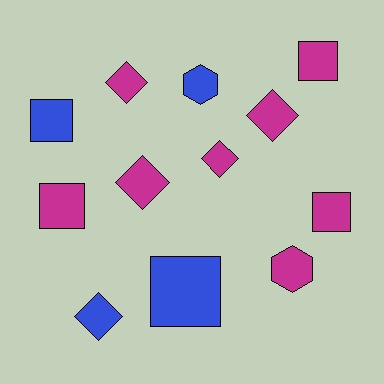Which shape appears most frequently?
Diamond, with 5 objects.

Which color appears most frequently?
Magenta, with 8 objects.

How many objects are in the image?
There are 12 objects.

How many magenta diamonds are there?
There are 4 magenta diamonds.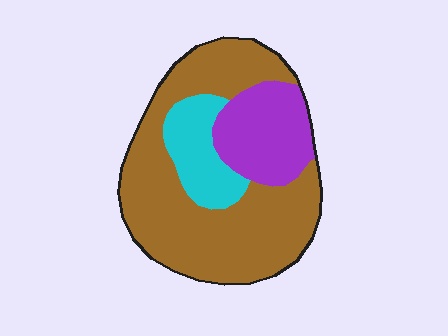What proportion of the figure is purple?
Purple covers 21% of the figure.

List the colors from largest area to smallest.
From largest to smallest: brown, purple, cyan.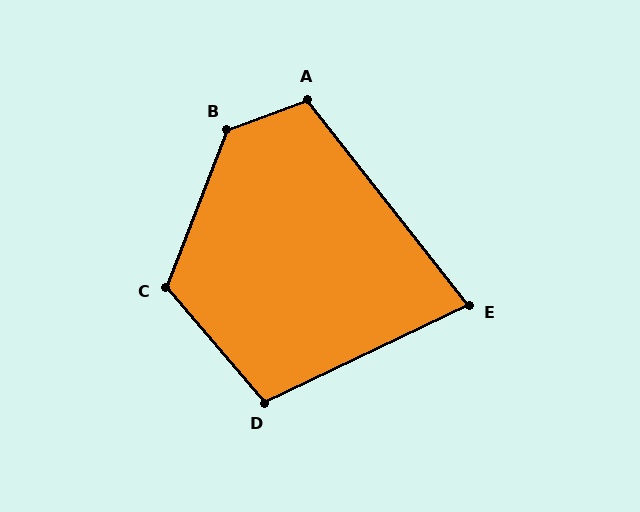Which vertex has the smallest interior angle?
E, at approximately 77 degrees.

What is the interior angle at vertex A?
Approximately 108 degrees (obtuse).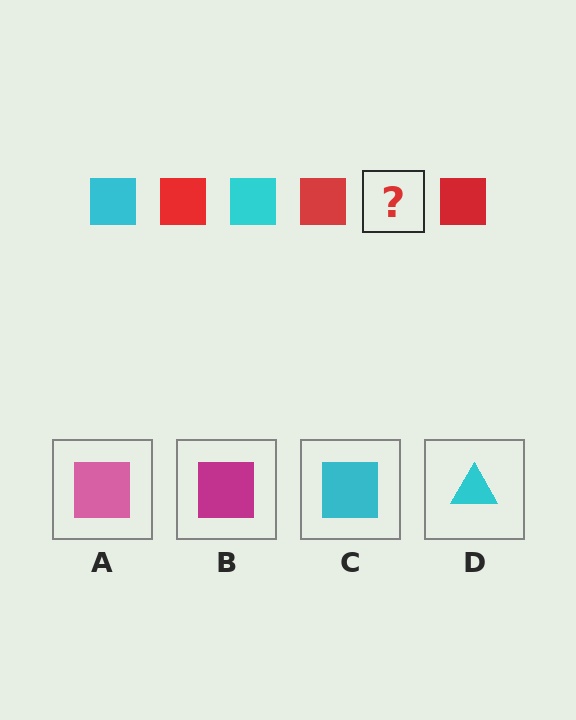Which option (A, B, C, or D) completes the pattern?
C.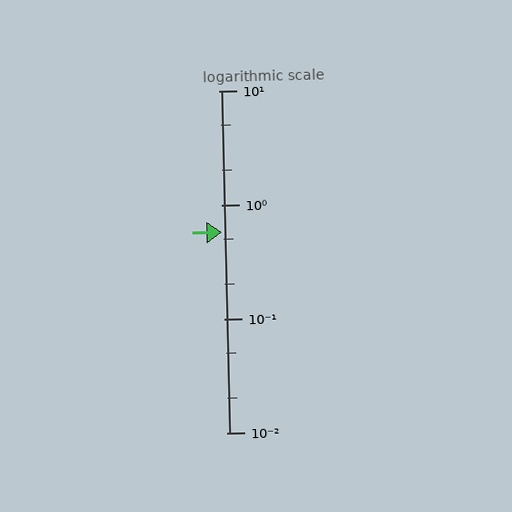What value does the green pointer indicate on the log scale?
The pointer indicates approximately 0.57.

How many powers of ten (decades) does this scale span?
The scale spans 3 decades, from 0.01 to 10.